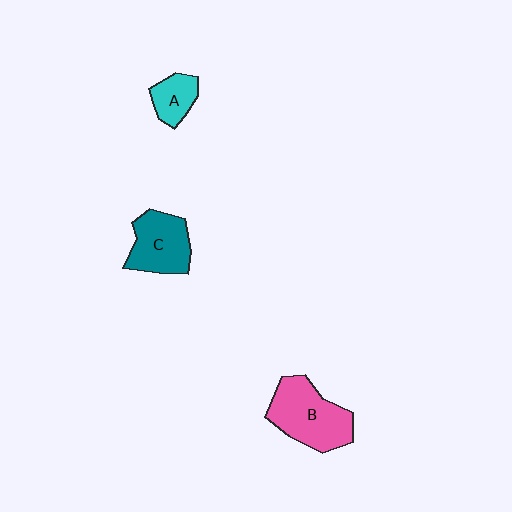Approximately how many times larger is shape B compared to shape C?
Approximately 1.3 times.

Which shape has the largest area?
Shape B (pink).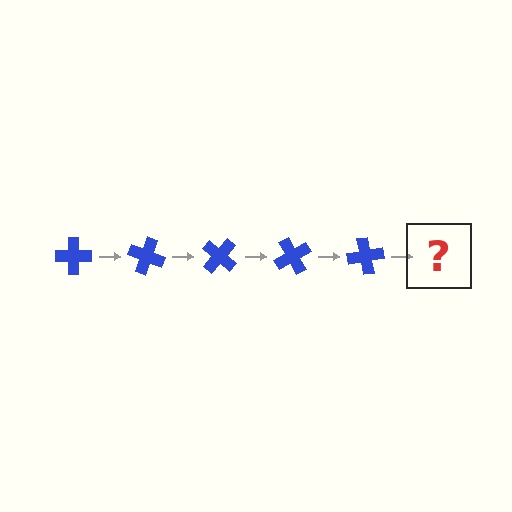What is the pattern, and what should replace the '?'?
The pattern is that the cross rotates 20 degrees each step. The '?' should be a blue cross rotated 100 degrees.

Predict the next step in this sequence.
The next step is a blue cross rotated 100 degrees.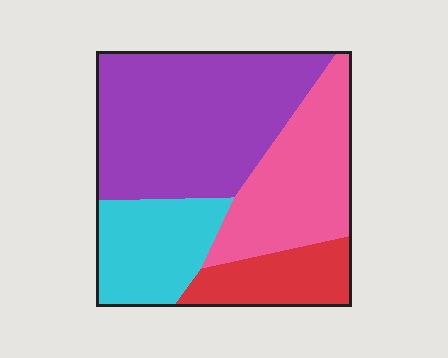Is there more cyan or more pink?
Pink.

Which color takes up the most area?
Purple, at roughly 45%.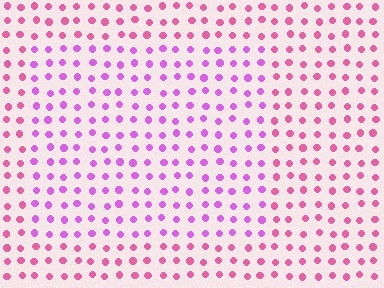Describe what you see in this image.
The image is filled with small pink elements in a uniform arrangement. A rectangle-shaped region is visible where the elements are tinted to a slightly different hue, forming a subtle color boundary.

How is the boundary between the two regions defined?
The boundary is defined purely by a slight shift in hue (about 35 degrees). Spacing, size, and orientation are identical on both sides.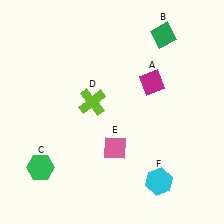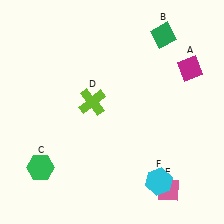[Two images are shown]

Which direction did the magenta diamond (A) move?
The magenta diamond (A) moved right.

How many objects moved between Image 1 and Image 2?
2 objects moved between the two images.